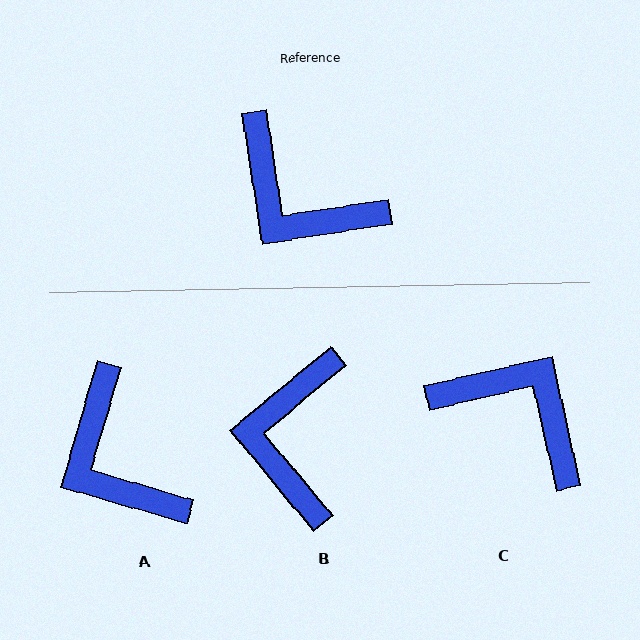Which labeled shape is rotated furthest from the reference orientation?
C, about 176 degrees away.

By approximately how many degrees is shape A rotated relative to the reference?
Approximately 25 degrees clockwise.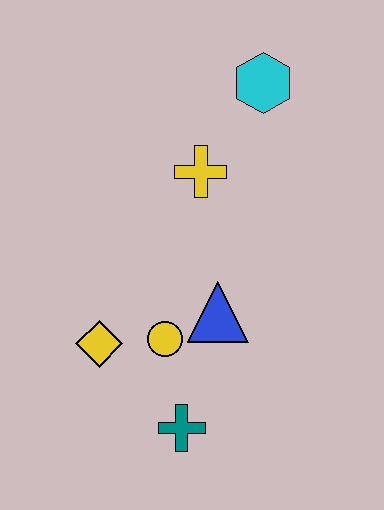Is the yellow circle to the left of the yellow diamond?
No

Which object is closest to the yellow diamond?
The yellow circle is closest to the yellow diamond.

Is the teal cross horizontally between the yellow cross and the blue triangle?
No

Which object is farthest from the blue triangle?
The cyan hexagon is farthest from the blue triangle.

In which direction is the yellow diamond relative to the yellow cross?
The yellow diamond is below the yellow cross.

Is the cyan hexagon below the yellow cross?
No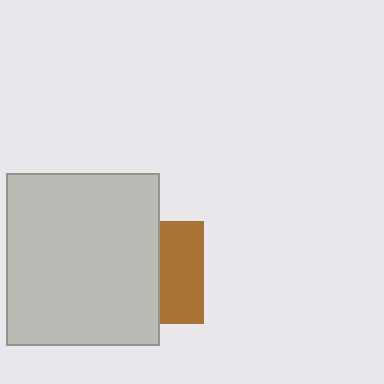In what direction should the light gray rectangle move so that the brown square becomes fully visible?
The light gray rectangle should move left. That is the shortest direction to clear the overlap and leave the brown square fully visible.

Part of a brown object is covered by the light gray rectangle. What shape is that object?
It is a square.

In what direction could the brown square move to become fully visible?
The brown square could move right. That would shift it out from behind the light gray rectangle entirely.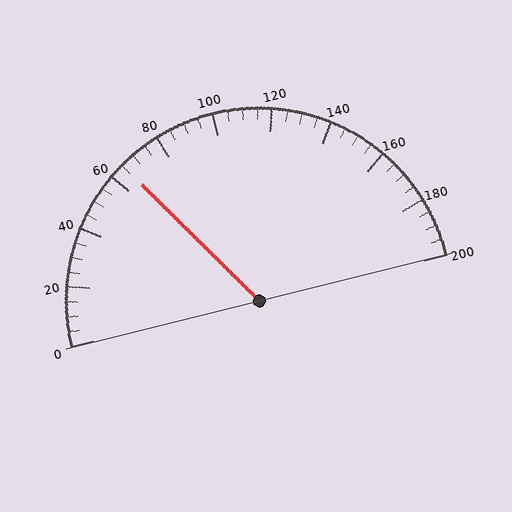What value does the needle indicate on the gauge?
The needle indicates approximately 65.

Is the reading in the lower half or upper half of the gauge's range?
The reading is in the lower half of the range (0 to 200).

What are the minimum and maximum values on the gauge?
The gauge ranges from 0 to 200.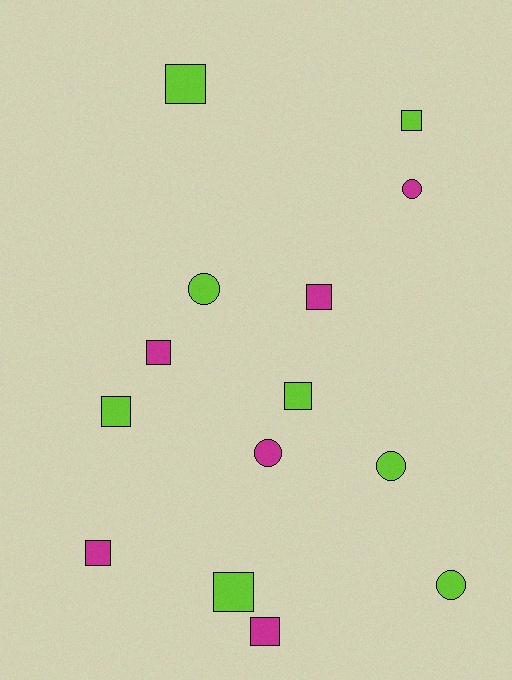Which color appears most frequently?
Lime, with 8 objects.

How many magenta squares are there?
There are 4 magenta squares.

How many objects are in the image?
There are 14 objects.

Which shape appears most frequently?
Square, with 9 objects.